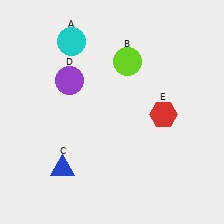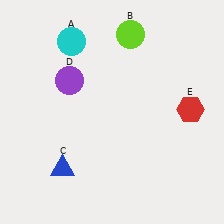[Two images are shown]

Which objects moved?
The objects that moved are: the lime circle (B), the red hexagon (E).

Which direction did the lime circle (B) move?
The lime circle (B) moved up.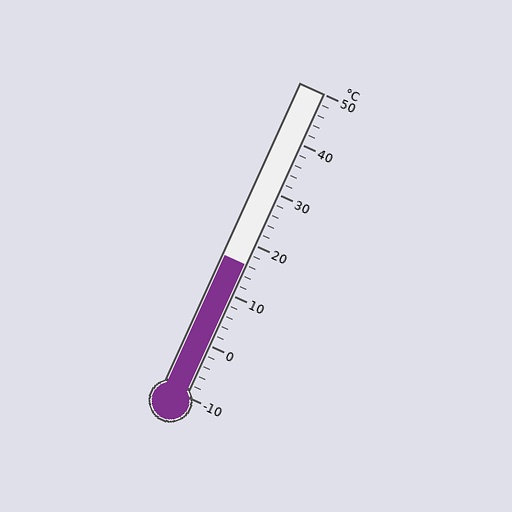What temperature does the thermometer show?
The thermometer shows approximately 16°C.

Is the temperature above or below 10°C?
The temperature is above 10°C.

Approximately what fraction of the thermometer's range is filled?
The thermometer is filled to approximately 45% of its range.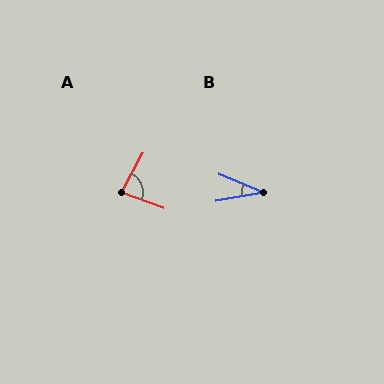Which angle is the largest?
A, at approximately 82 degrees.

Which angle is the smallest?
B, at approximately 32 degrees.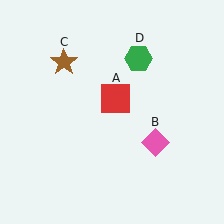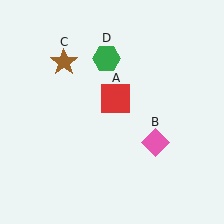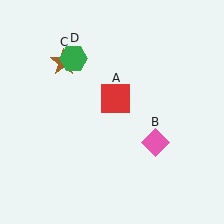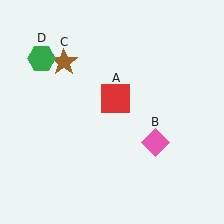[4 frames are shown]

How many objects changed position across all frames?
1 object changed position: green hexagon (object D).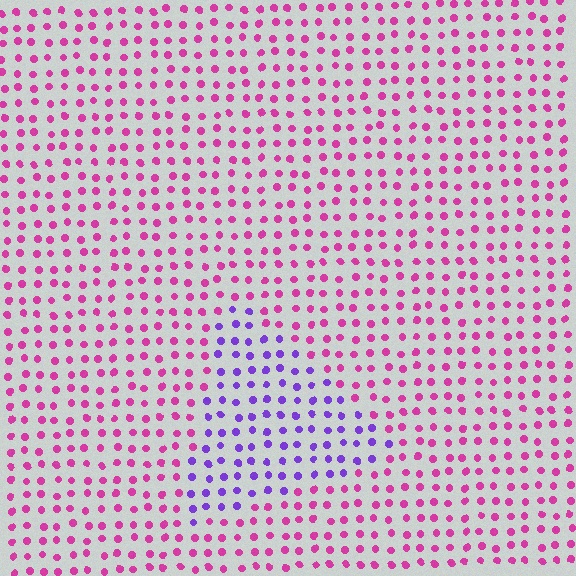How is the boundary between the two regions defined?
The boundary is defined purely by a slight shift in hue (about 54 degrees). Spacing, size, and orientation are identical on both sides.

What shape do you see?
I see a triangle.